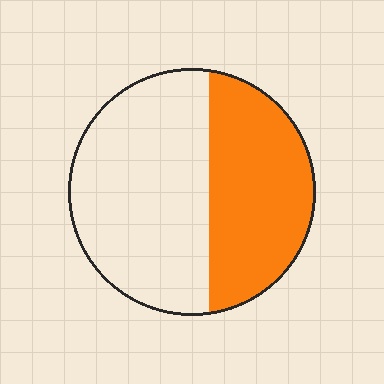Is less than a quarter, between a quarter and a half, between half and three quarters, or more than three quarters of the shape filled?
Between a quarter and a half.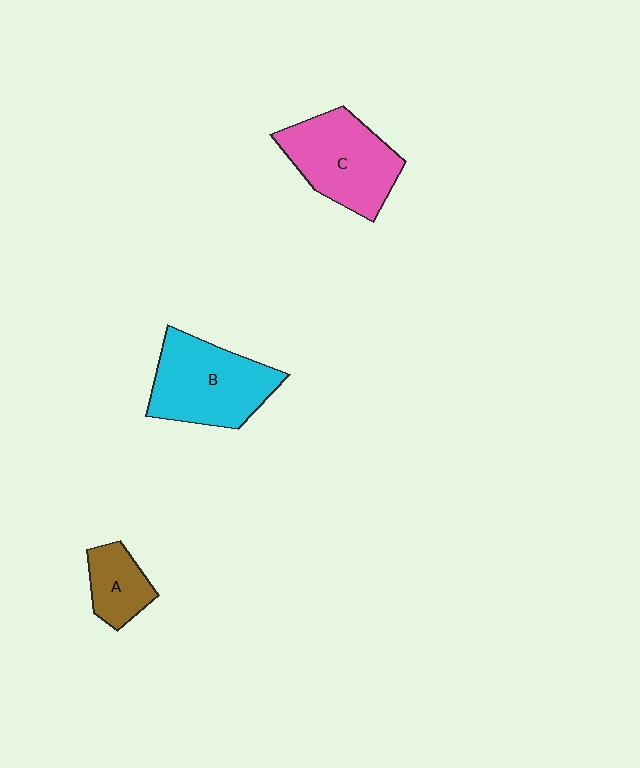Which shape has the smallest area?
Shape A (brown).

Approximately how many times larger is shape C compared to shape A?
Approximately 2.1 times.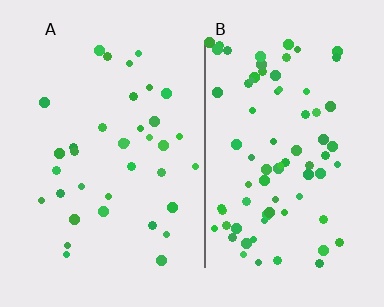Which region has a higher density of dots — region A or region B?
B (the right).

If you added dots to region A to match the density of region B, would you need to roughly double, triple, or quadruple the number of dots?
Approximately double.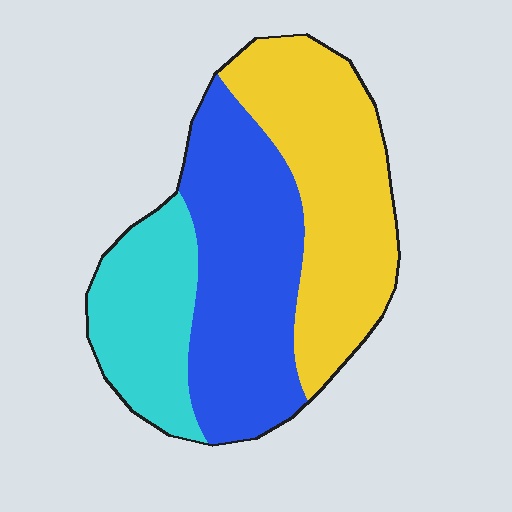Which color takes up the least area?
Cyan, at roughly 20%.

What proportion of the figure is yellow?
Yellow takes up about three eighths (3/8) of the figure.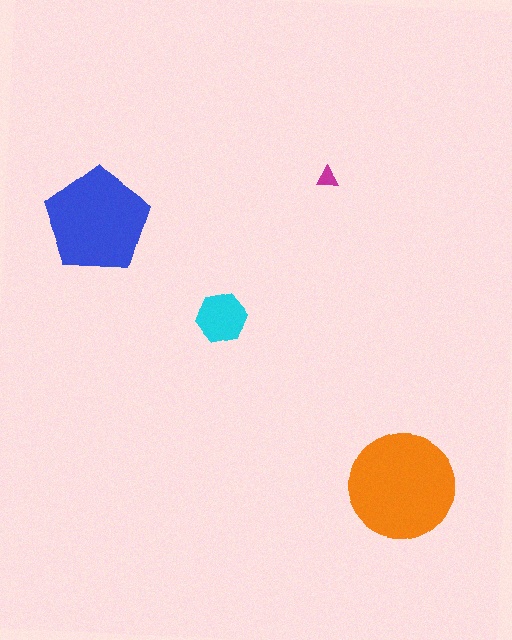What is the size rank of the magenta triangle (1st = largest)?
4th.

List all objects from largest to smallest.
The orange circle, the blue pentagon, the cyan hexagon, the magenta triangle.